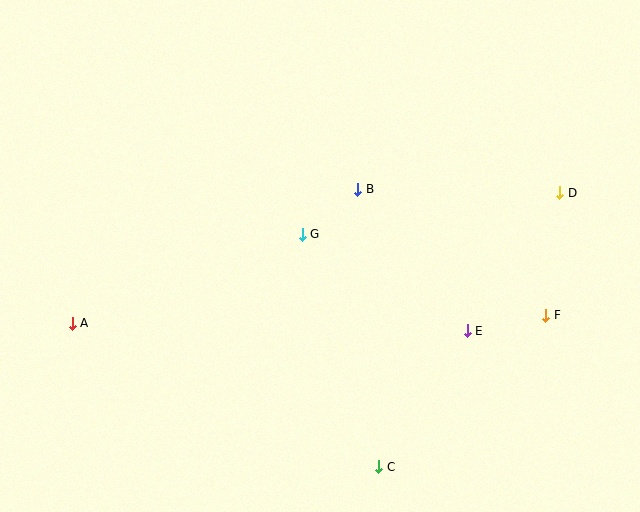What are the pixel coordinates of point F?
Point F is at (546, 315).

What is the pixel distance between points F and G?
The distance between F and G is 257 pixels.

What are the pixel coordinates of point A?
Point A is at (72, 323).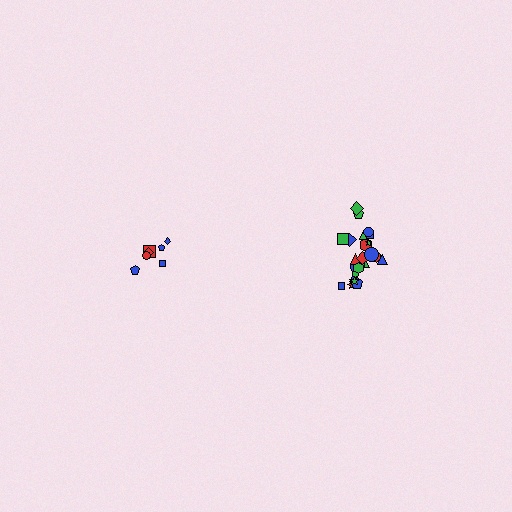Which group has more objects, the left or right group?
The right group.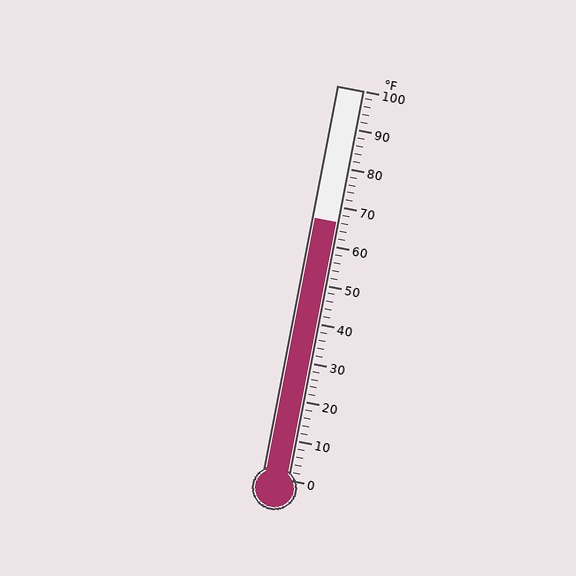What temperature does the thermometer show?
The thermometer shows approximately 66°F.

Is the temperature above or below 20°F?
The temperature is above 20°F.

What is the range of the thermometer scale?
The thermometer scale ranges from 0°F to 100°F.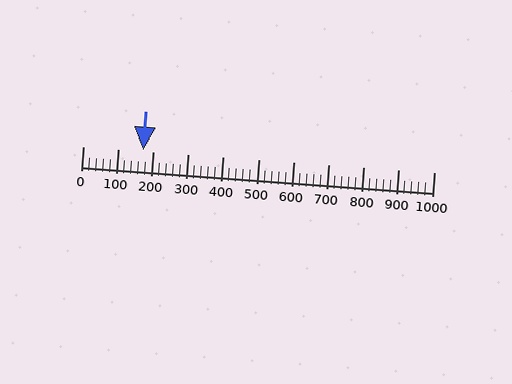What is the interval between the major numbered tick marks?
The major tick marks are spaced 100 units apart.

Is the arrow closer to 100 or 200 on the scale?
The arrow is closer to 200.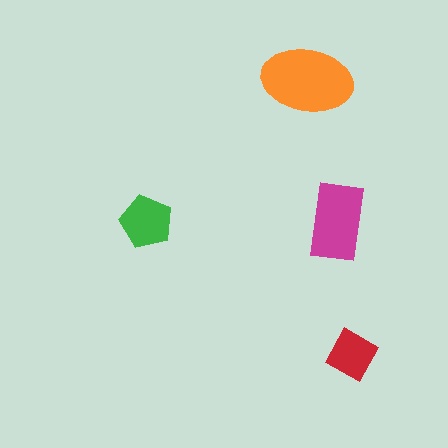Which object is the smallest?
The red diamond.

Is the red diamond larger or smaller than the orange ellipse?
Smaller.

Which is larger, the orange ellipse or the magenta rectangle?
The orange ellipse.